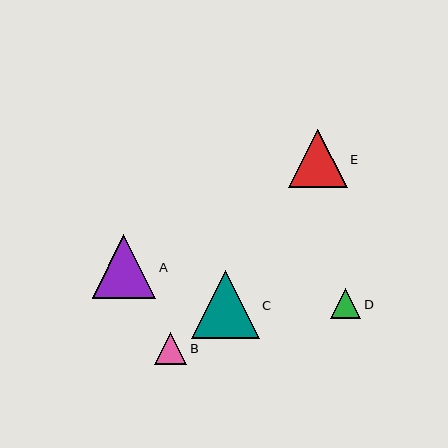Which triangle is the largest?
Triangle C is the largest with a size of approximately 68 pixels.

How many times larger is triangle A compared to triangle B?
Triangle A is approximately 2.0 times the size of triangle B.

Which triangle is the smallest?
Triangle D is the smallest with a size of approximately 30 pixels.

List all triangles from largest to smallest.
From largest to smallest: C, A, E, B, D.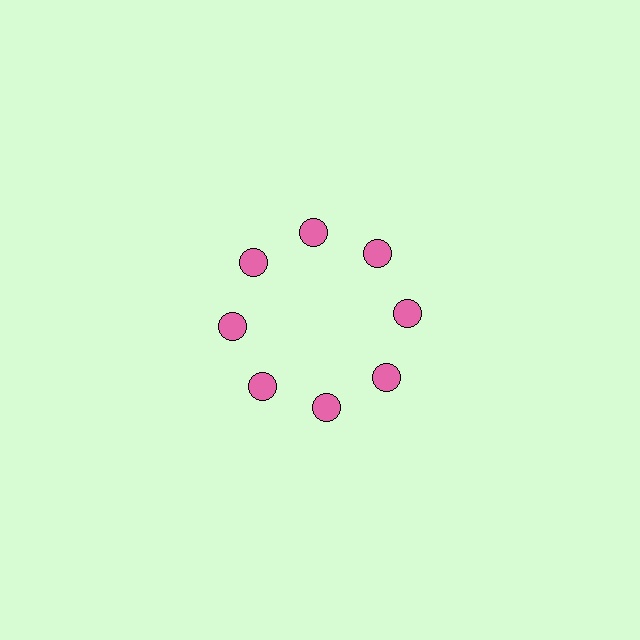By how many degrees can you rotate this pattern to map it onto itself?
The pattern maps onto itself every 45 degrees of rotation.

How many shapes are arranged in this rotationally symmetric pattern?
There are 8 shapes, arranged in 8 groups of 1.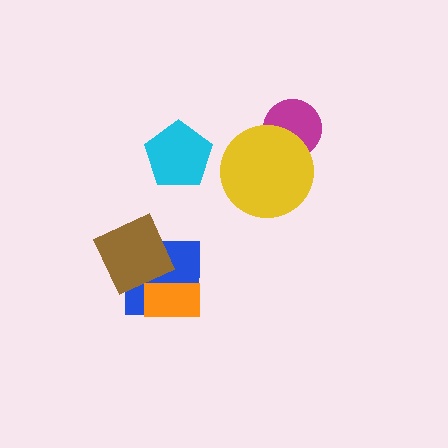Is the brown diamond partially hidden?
Yes, it is partially covered by another shape.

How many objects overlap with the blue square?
2 objects overlap with the blue square.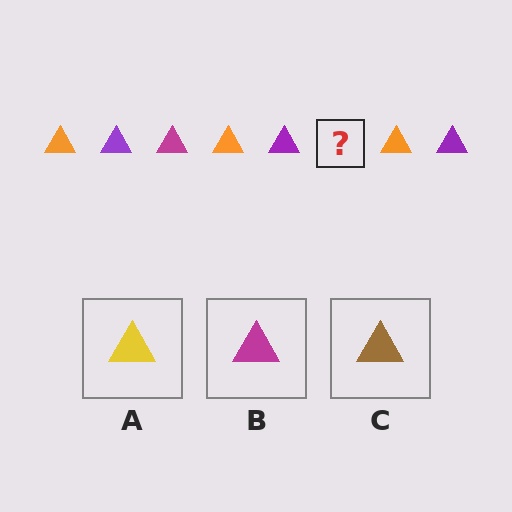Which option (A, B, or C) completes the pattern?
B.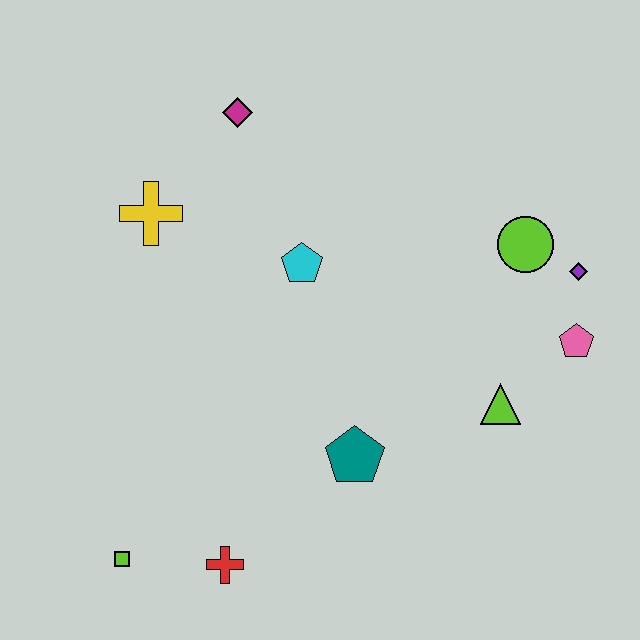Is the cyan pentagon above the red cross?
Yes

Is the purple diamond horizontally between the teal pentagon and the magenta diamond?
No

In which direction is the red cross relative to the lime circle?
The red cross is below the lime circle.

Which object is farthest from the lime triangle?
The lime square is farthest from the lime triangle.